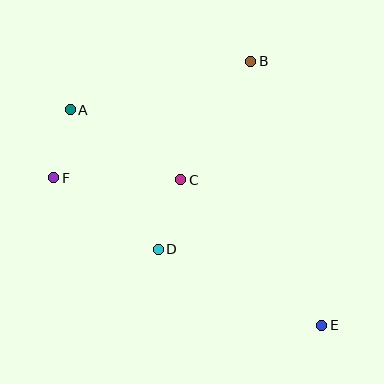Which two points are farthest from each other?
Points A and E are farthest from each other.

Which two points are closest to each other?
Points A and F are closest to each other.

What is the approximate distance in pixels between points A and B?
The distance between A and B is approximately 187 pixels.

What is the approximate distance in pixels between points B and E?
The distance between B and E is approximately 274 pixels.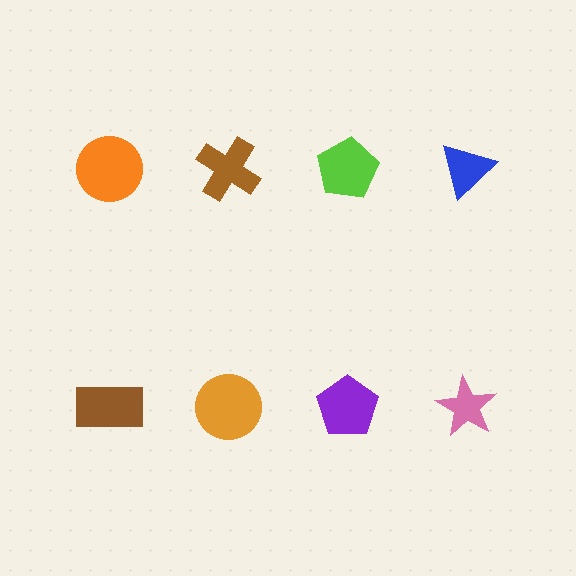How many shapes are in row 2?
4 shapes.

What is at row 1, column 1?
An orange circle.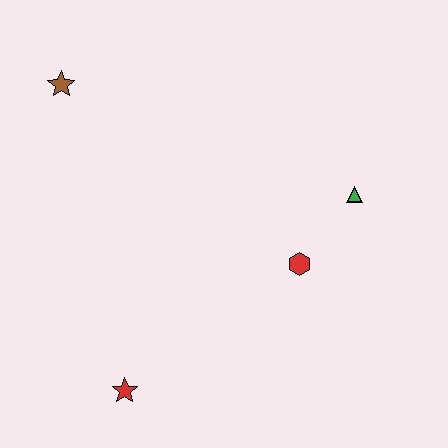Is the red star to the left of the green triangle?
Yes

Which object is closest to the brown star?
The red hexagon is closest to the brown star.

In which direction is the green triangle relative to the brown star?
The green triangle is to the right of the brown star.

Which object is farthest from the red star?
The brown star is farthest from the red star.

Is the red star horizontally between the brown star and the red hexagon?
Yes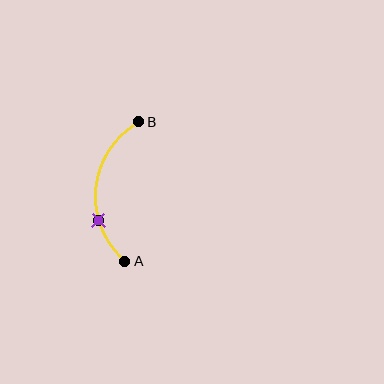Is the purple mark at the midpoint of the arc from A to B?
No. The purple mark lies on the arc but is closer to endpoint A. The arc midpoint would be at the point on the curve equidistant along the arc from both A and B.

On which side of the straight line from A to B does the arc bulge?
The arc bulges to the left of the straight line connecting A and B.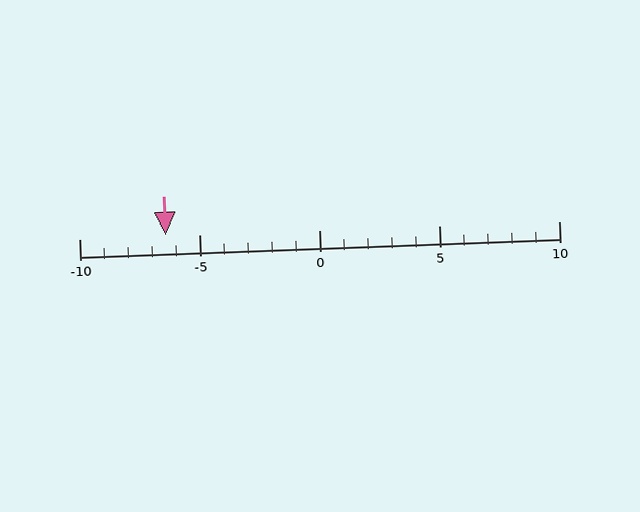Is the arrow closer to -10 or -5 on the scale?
The arrow is closer to -5.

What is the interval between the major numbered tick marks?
The major tick marks are spaced 5 units apart.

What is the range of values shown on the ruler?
The ruler shows values from -10 to 10.